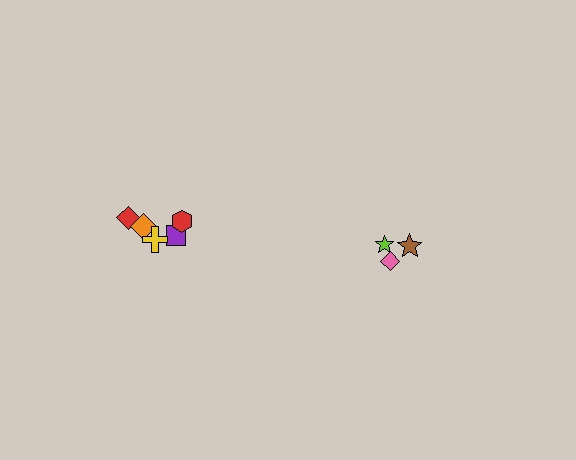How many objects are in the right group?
There are 3 objects.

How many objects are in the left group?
There are 5 objects.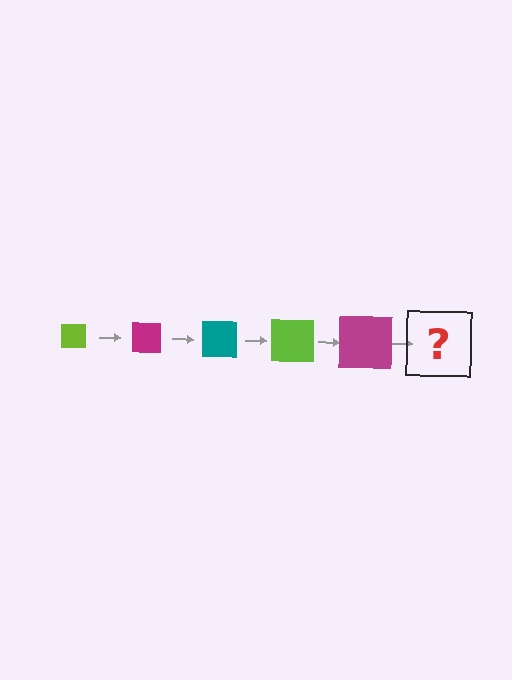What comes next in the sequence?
The next element should be a teal square, larger than the previous one.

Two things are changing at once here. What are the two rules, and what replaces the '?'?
The two rules are that the square grows larger each step and the color cycles through lime, magenta, and teal. The '?' should be a teal square, larger than the previous one.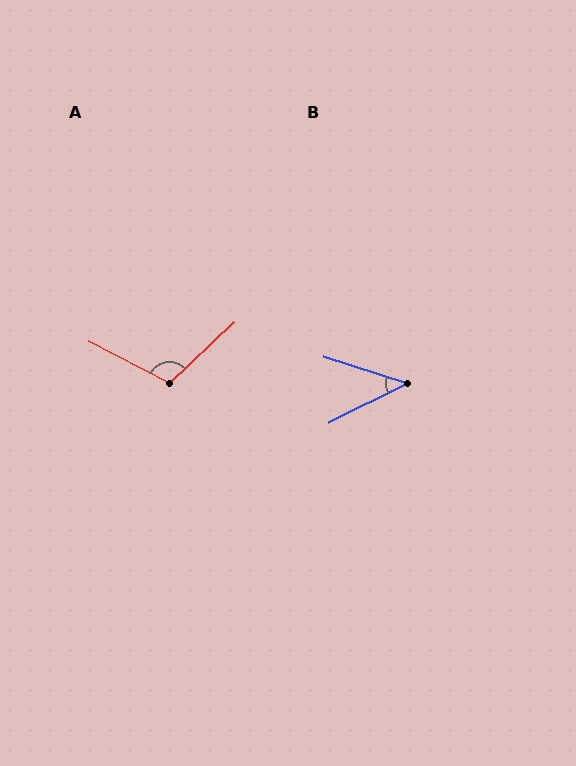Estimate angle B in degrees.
Approximately 44 degrees.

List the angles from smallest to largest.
B (44°), A (109°).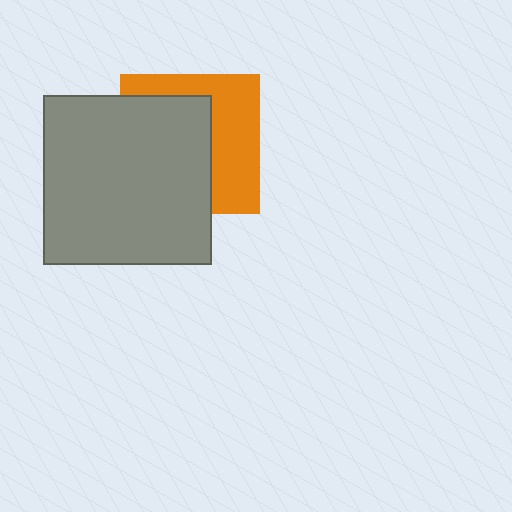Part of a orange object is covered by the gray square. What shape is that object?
It is a square.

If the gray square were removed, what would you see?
You would see the complete orange square.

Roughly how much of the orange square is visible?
A small part of it is visible (roughly 45%).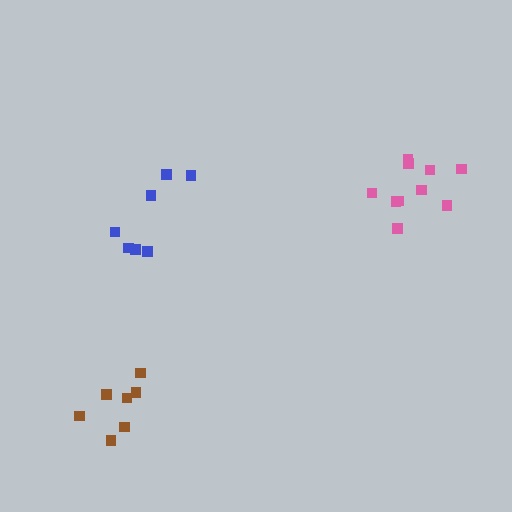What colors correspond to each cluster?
The clusters are colored: blue, pink, brown.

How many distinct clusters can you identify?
There are 3 distinct clusters.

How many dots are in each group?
Group 1: 7 dots, Group 2: 10 dots, Group 3: 7 dots (24 total).